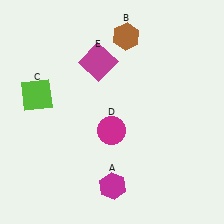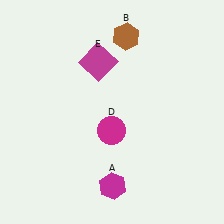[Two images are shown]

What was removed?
The lime square (C) was removed in Image 2.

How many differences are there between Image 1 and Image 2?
There is 1 difference between the two images.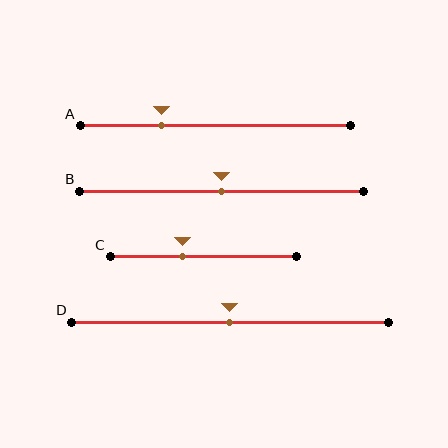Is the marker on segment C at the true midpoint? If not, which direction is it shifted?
No, the marker on segment C is shifted to the left by about 11% of the segment length.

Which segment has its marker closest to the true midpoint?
Segment B has its marker closest to the true midpoint.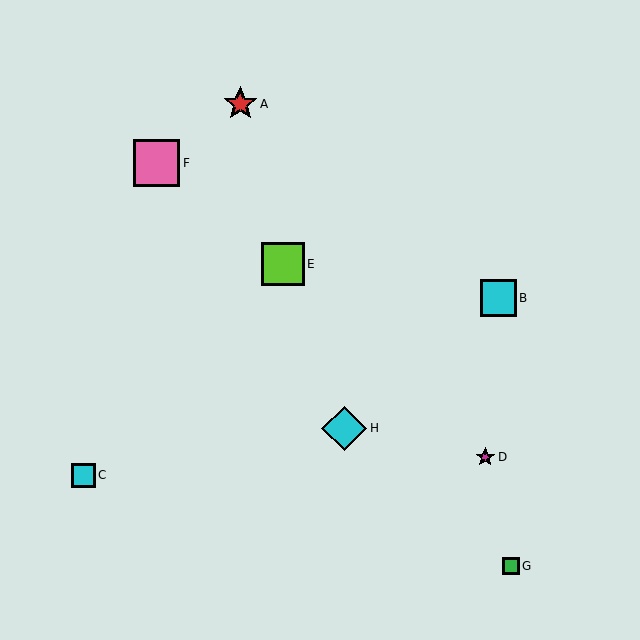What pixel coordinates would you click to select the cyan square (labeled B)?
Click at (498, 298) to select the cyan square B.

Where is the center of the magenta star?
The center of the magenta star is at (485, 457).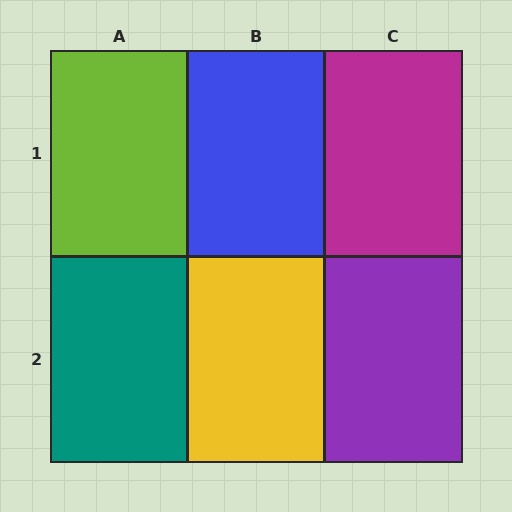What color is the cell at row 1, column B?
Blue.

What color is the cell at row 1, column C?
Magenta.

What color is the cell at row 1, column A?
Lime.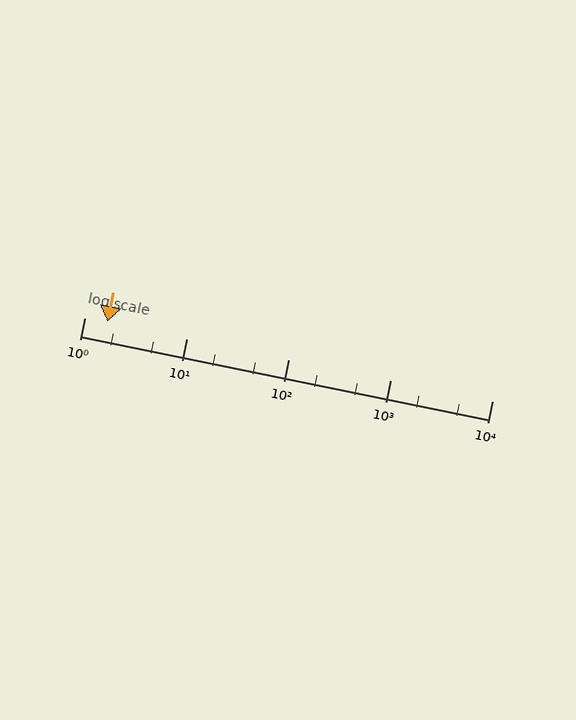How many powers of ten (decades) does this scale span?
The scale spans 4 decades, from 1 to 10000.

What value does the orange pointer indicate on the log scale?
The pointer indicates approximately 1.7.